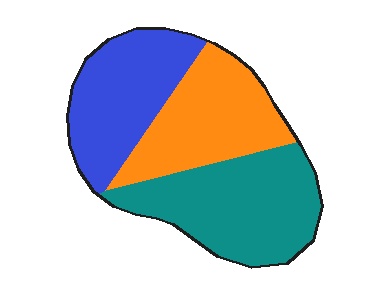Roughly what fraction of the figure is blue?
Blue takes up about one third (1/3) of the figure.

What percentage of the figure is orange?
Orange covers roughly 30% of the figure.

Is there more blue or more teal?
Teal.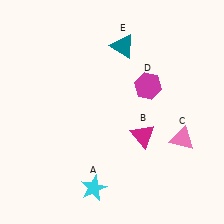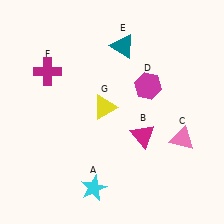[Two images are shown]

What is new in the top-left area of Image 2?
A magenta cross (F) was added in the top-left area of Image 2.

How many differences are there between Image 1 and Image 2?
There are 2 differences between the two images.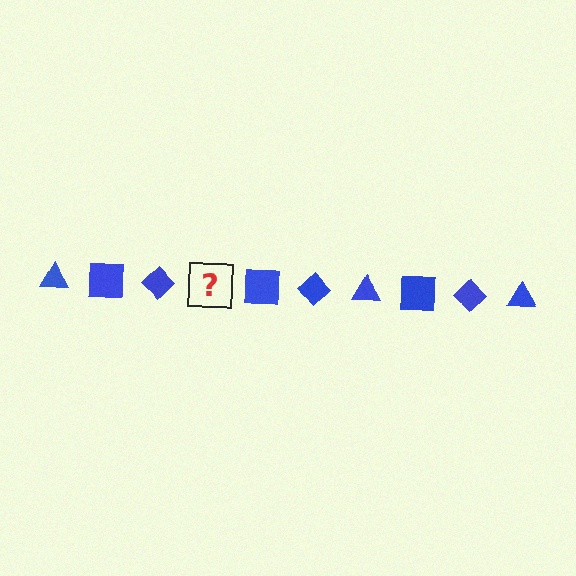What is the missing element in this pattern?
The missing element is a blue triangle.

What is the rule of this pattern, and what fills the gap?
The rule is that the pattern cycles through triangle, square, diamond shapes in blue. The gap should be filled with a blue triangle.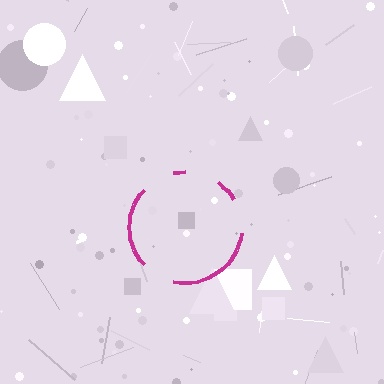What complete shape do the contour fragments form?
The contour fragments form a circle.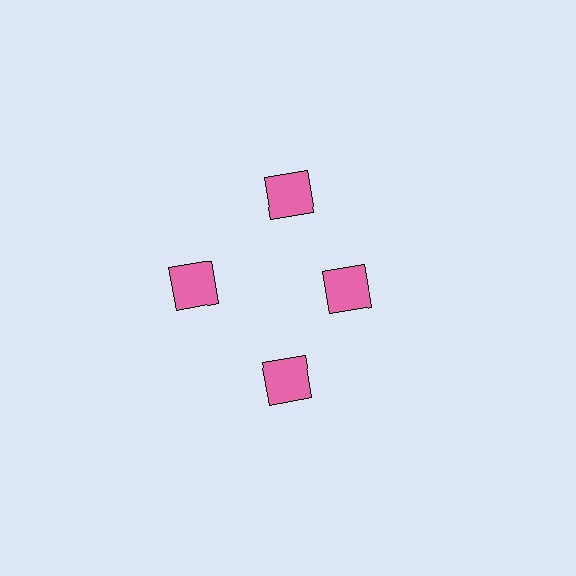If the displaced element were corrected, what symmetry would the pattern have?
It would have 4-fold rotational symmetry — the pattern would map onto itself every 90 degrees.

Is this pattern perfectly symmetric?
No. The 4 pink squares are arranged in a ring, but one element near the 3 o'clock position is pulled inward toward the center, breaking the 4-fold rotational symmetry.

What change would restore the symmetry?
The symmetry would be restored by moving it outward, back onto the ring so that all 4 squares sit at equal angles and equal distance from the center.